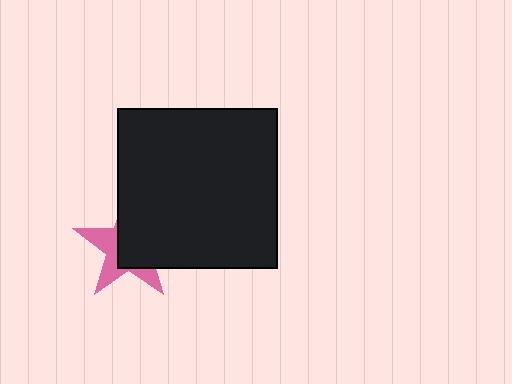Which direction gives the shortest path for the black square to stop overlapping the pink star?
Moving toward the upper-right gives the shortest separation.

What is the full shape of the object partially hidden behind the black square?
The partially hidden object is a pink star.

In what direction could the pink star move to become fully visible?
The pink star could move toward the lower-left. That would shift it out from behind the black square entirely.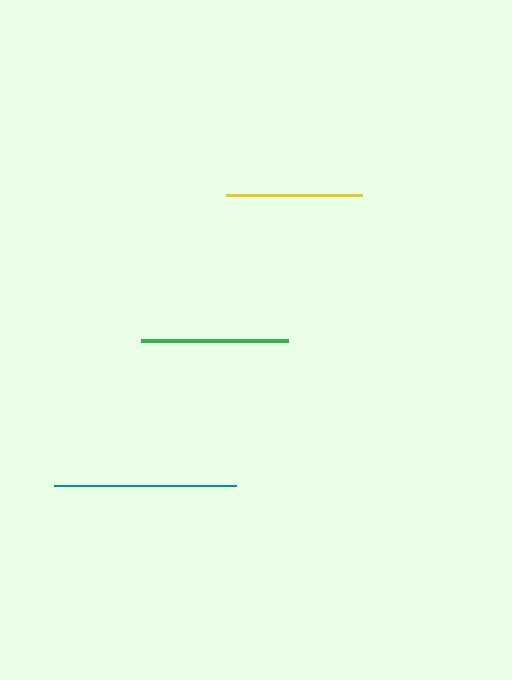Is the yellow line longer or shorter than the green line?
The green line is longer than the yellow line.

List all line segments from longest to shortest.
From longest to shortest: teal, green, yellow.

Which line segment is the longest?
The teal line is the longest at approximately 182 pixels.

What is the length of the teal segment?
The teal segment is approximately 182 pixels long.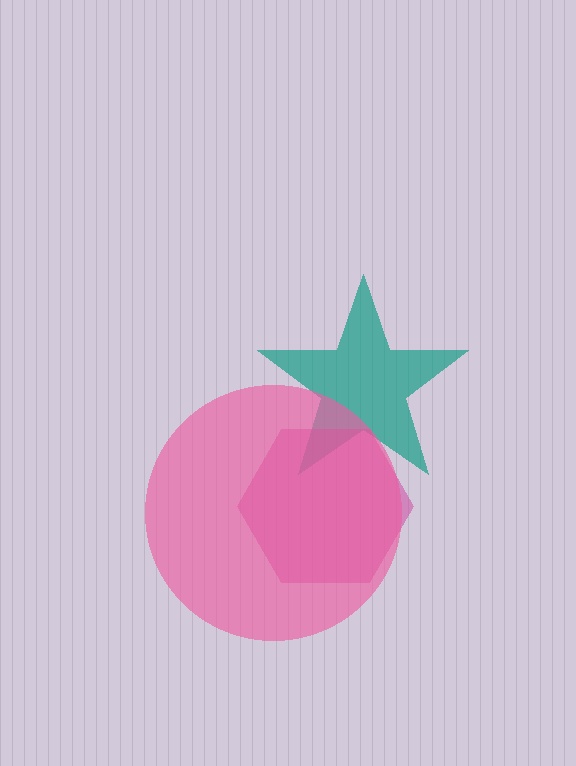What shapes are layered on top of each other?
The layered shapes are: a teal star, a magenta hexagon, a pink circle.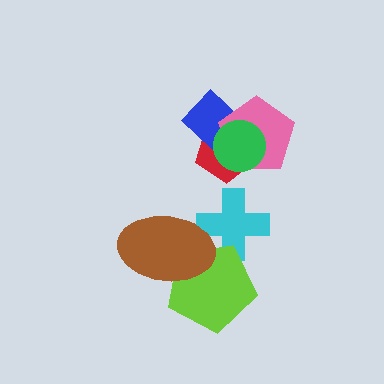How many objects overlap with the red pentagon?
3 objects overlap with the red pentagon.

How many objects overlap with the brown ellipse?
2 objects overlap with the brown ellipse.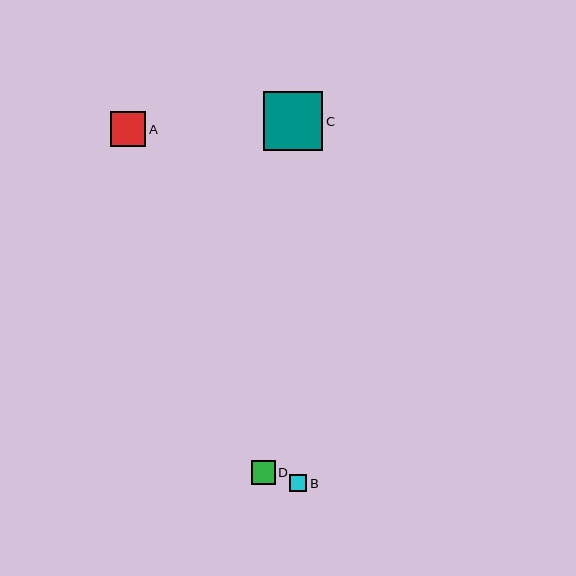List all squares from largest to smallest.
From largest to smallest: C, A, D, B.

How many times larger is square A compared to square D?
Square A is approximately 1.4 times the size of square D.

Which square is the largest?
Square C is the largest with a size of approximately 59 pixels.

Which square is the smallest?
Square B is the smallest with a size of approximately 17 pixels.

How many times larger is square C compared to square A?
Square C is approximately 1.7 times the size of square A.